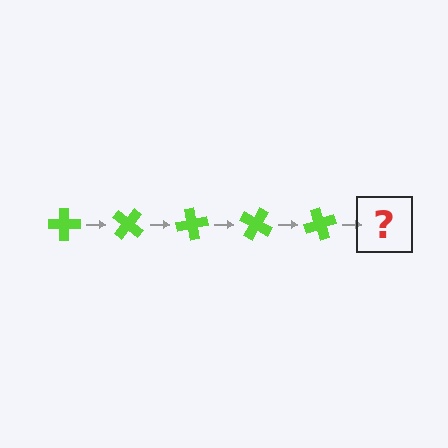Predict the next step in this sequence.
The next step is a lime cross rotated 200 degrees.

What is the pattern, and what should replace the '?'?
The pattern is that the cross rotates 40 degrees each step. The '?' should be a lime cross rotated 200 degrees.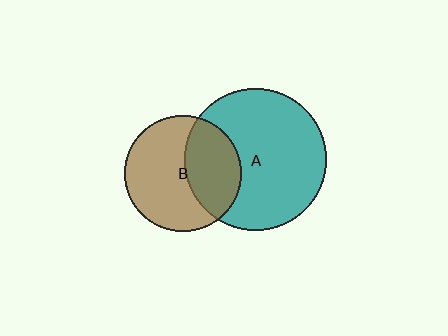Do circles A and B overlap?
Yes.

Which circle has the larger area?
Circle A (teal).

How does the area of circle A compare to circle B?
Approximately 1.5 times.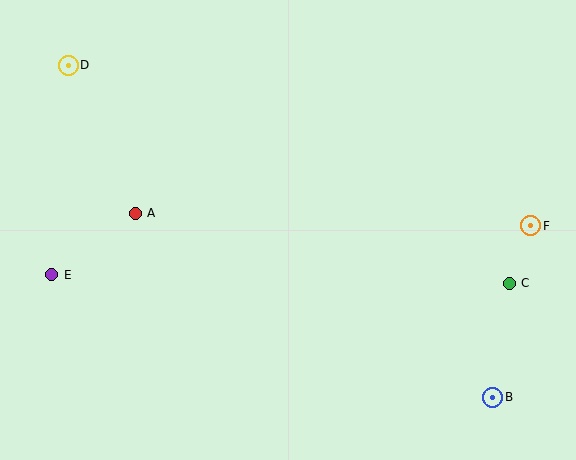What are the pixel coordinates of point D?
Point D is at (68, 65).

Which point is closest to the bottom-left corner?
Point E is closest to the bottom-left corner.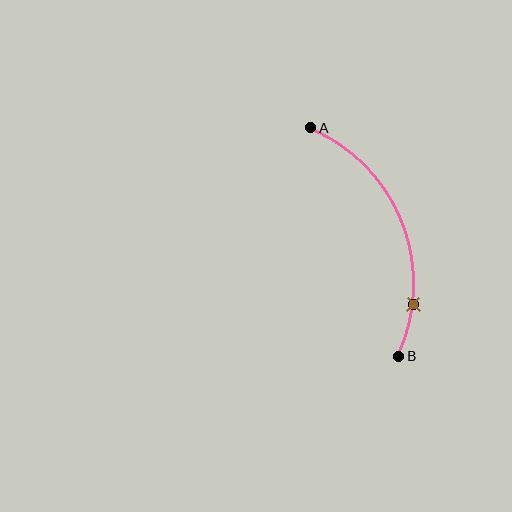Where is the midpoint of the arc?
The arc midpoint is the point on the curve farthest from the straight line joining A and B. It sits to the right of that line.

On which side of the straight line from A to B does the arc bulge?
The arc bulges to the right of the straight line connecting A and B.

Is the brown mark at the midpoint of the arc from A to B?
No. The brown mark lies on the arc but is closer to endpoint B. The arc midpoint would be at the point on the curve equidistant along the arc from both A and B.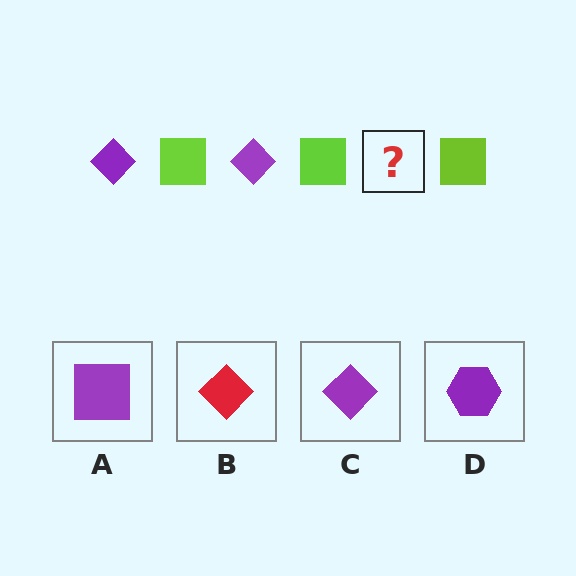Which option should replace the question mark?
Option C.